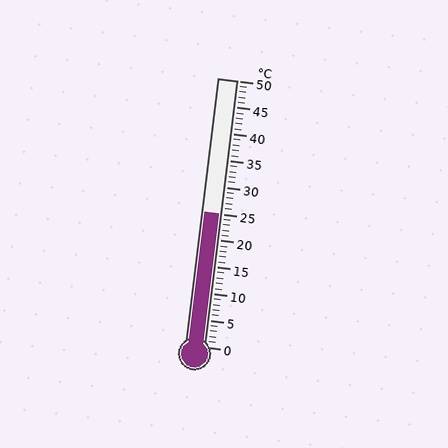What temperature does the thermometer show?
The thermometer shows approximately 25°C.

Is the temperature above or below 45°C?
The temperature is below 45°C.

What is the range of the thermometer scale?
The thermometer scale ranges from 0°C to 50°C.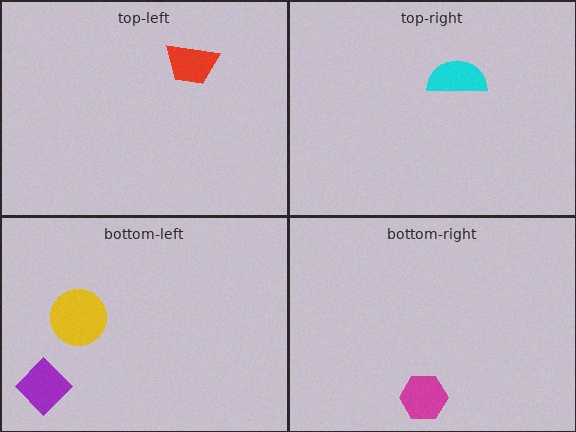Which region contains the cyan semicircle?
The top-right region.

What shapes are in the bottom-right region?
The magenta hexagon.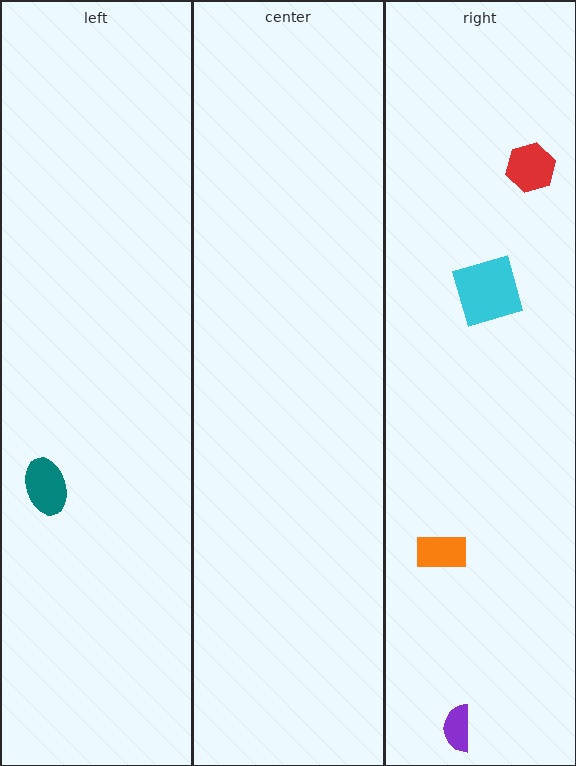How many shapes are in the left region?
1.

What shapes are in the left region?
The teal ellipse.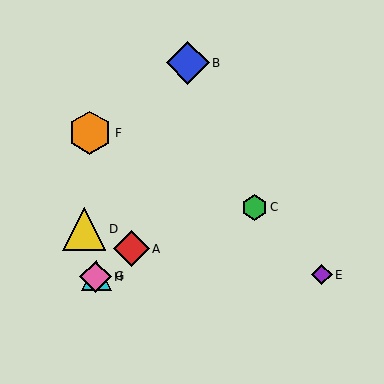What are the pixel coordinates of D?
Object D is at (84, 229).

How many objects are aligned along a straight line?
3 objects (A, G, H) are aligned along a straight line.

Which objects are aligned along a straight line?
Objects A, G, H are aligned along a straight line.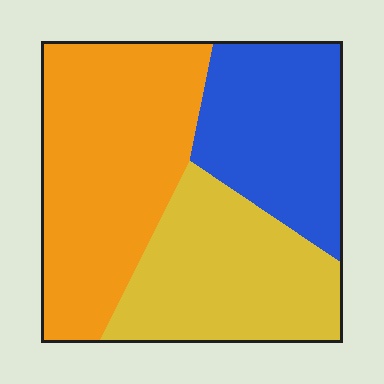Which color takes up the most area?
Orange, at roughly 40%.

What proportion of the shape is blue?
Blue takes up between a quarter and a half of the shape.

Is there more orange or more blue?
Orange.